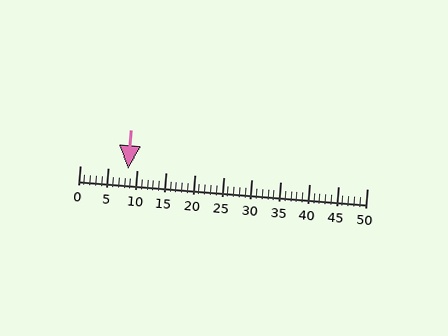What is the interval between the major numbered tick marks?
The major tick marks are spaced 5 units apart.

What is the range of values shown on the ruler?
The ruler shows values from 0 to 50.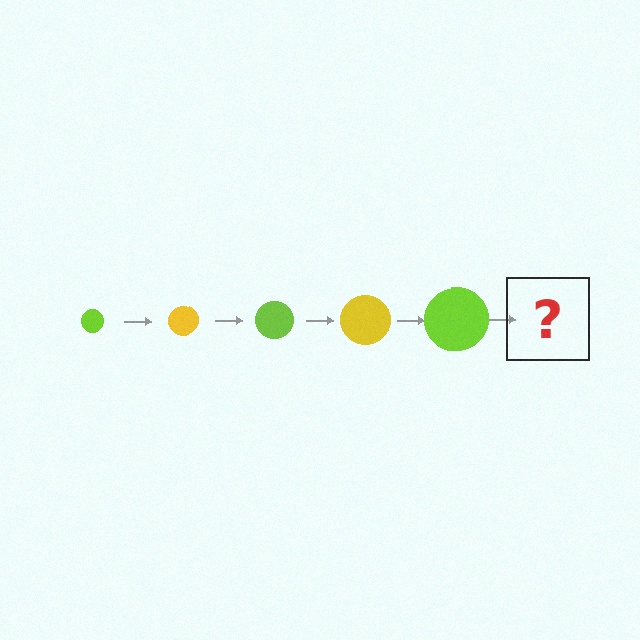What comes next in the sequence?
The next element should be a yellow circle, larger than the previous one.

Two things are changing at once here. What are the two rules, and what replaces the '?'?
The two rules are that the circle grows larger each step and the color cycles through lime and yellow. The '?' should be a yellow circle, larger than the previous one.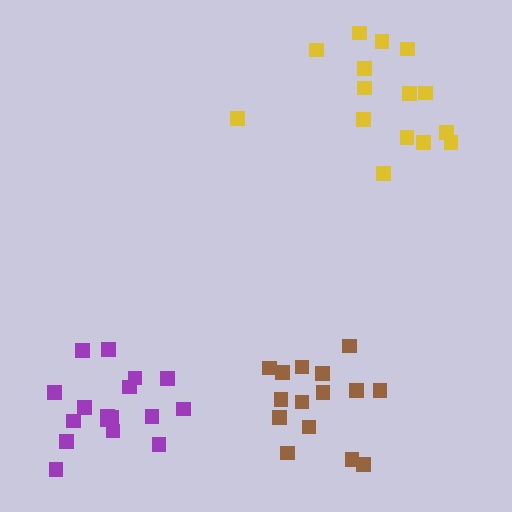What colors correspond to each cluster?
The clusters are colored: purple, brown, yellow.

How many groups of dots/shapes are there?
There are 3 groups.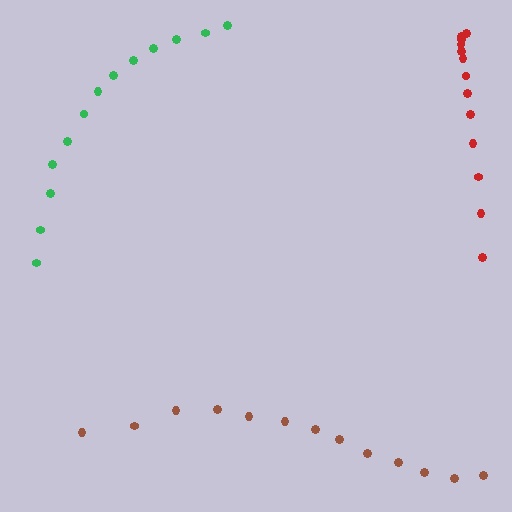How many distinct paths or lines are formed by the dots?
There are 3 distinct paths.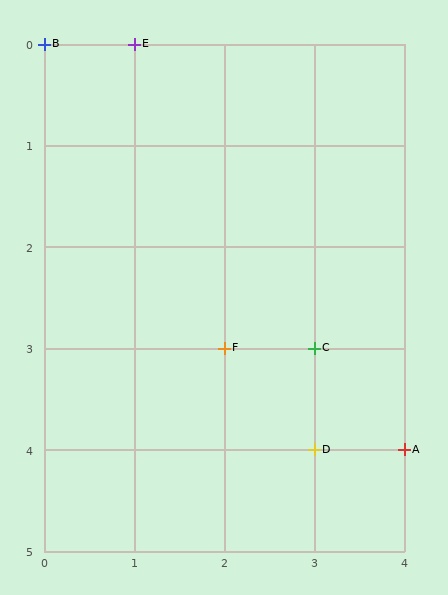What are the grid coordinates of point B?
Point B is at grid coordinates (0, 0).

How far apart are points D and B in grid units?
Points D and B are 3 columns and 4 rows apart (about 5.0 grid units diagonally).